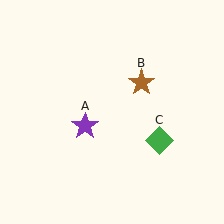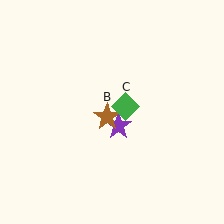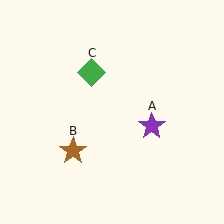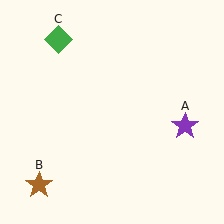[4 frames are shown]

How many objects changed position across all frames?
3 objects changed position: purple star (object A), brown star (object B), green diamond (object C).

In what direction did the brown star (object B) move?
The brown star (object B) moved down and to the left.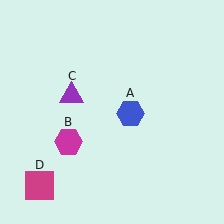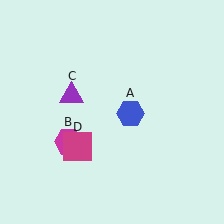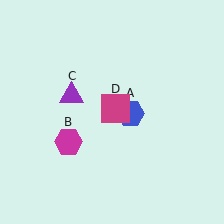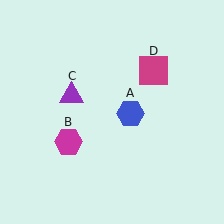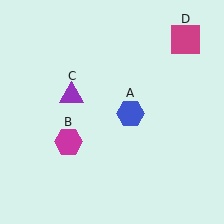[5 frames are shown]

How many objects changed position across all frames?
1 object changed position: magenta square (object D).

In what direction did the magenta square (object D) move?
The magenta square (object D) moved up and to the right.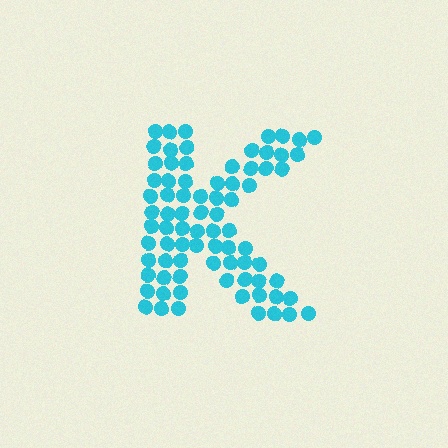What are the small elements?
The small elements are circles.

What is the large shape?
The large shape is the letter K.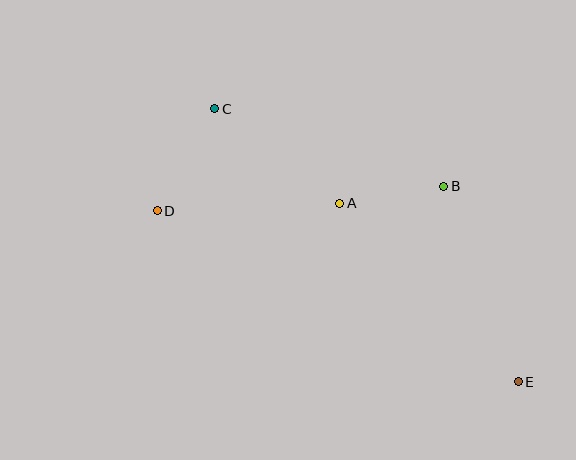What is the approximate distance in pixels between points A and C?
The distance between A and C is approximately 157 pixels.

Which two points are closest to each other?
Points A and B are closest to each other.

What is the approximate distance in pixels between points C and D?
The distance between C and D is approximately 117 pixels.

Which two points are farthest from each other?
Points C and E are farthest from each other.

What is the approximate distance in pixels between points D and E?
The distance between D and E is approximately 399 pixels.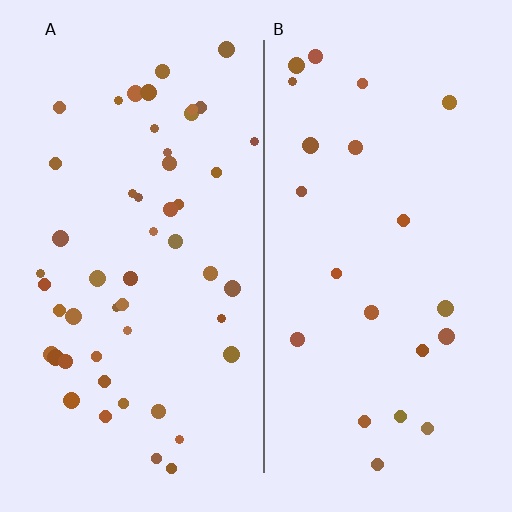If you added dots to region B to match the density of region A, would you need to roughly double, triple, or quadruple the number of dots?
Approximately double.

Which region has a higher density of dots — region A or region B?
A (the left).